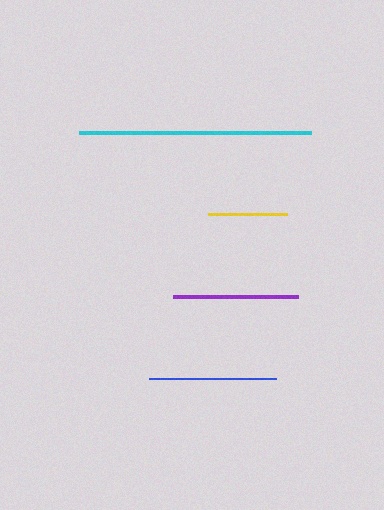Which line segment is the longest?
The cyan line is the longest at approximately 232 pixels.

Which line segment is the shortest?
The yellow line is the shortest at approximately 79 pixels.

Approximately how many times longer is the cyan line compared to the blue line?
The cyan line is approximately 1.8 times the length of the blue line.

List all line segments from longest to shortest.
From longest to shortest: cyan, blue, purple, yellow.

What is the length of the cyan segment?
The cyan segment is approximately 232 pixels long.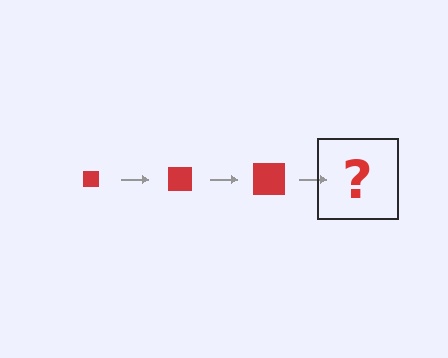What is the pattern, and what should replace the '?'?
The pattern is that the square gets progressively larger each step. The '?' should be a red square, larger than the previous one.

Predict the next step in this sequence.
The next step is a red square, larger than the previous one.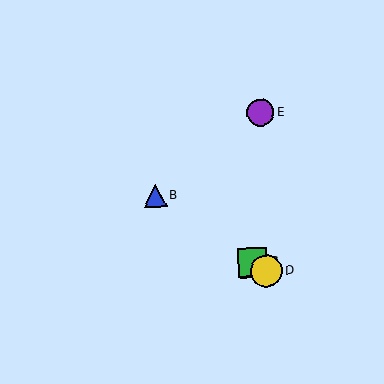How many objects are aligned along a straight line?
4 objects (A, B, C, D) are aligned along a straight line.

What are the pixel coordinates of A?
Object A is at (254, 263).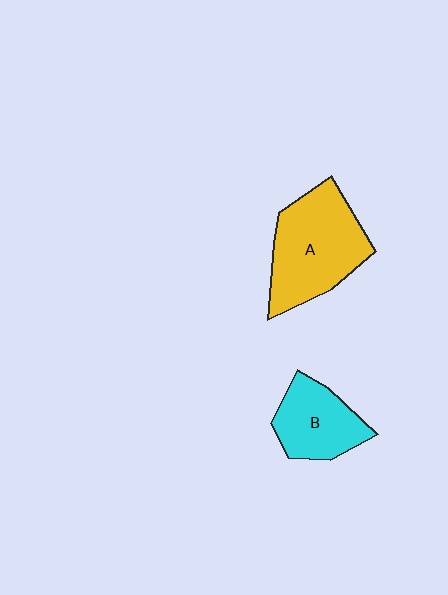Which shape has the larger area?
Shape A (yellow).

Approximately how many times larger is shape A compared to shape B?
Approximately 1.6 times.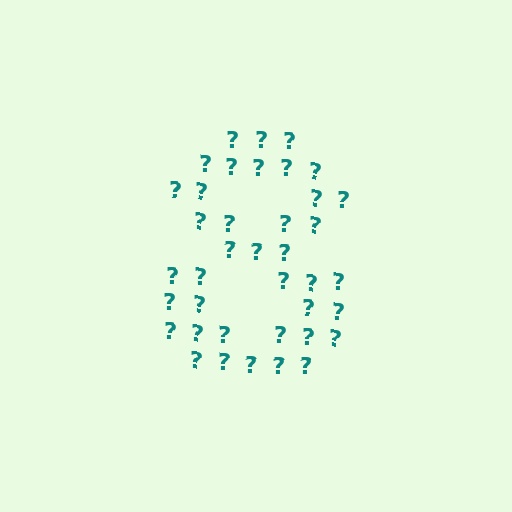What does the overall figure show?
The overall figure shows the digit 8.